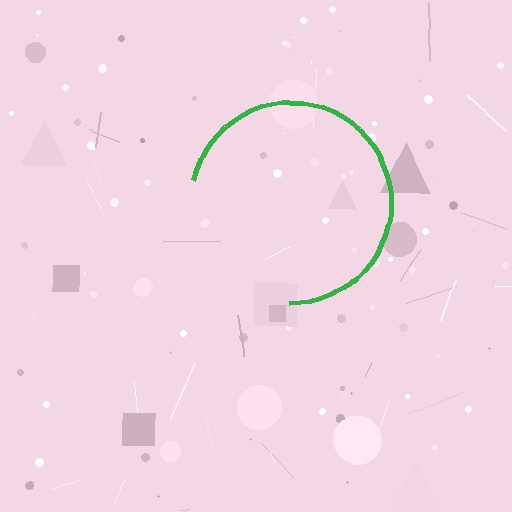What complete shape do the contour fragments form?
The contour fragments form a circle.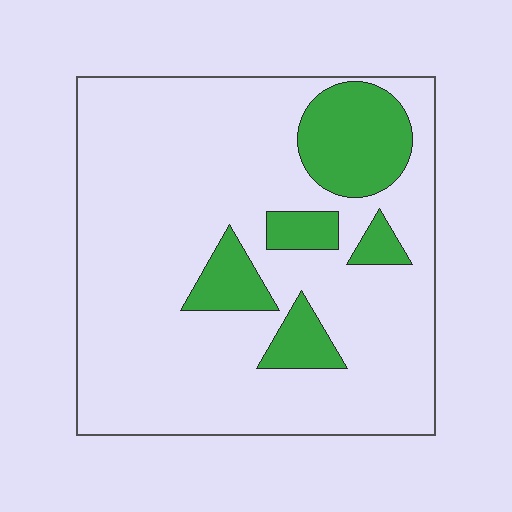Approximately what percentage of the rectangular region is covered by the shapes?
Approximately 20%.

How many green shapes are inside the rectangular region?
5.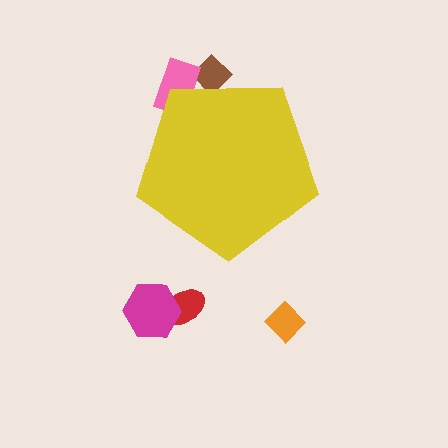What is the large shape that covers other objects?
A yellow pentagon.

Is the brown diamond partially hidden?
Yes, the brown diamond is partially hidden behind the yellow pentagon.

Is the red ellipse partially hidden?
No, the red ellipse is fully visible.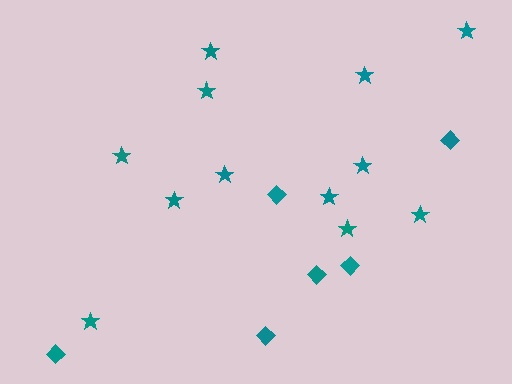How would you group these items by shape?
There are 2 groups: one group of stars (12) and one group of diamonds (6).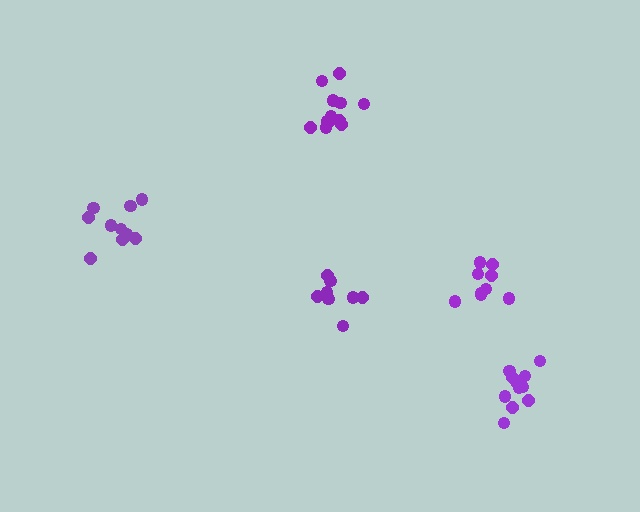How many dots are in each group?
Group 1: 8 dots, Group 2: 11 dots, Group 3: 9 dots, Group 4: 12 dots, Group 5: 10 dots (50 total).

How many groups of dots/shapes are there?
There are 5 groups.